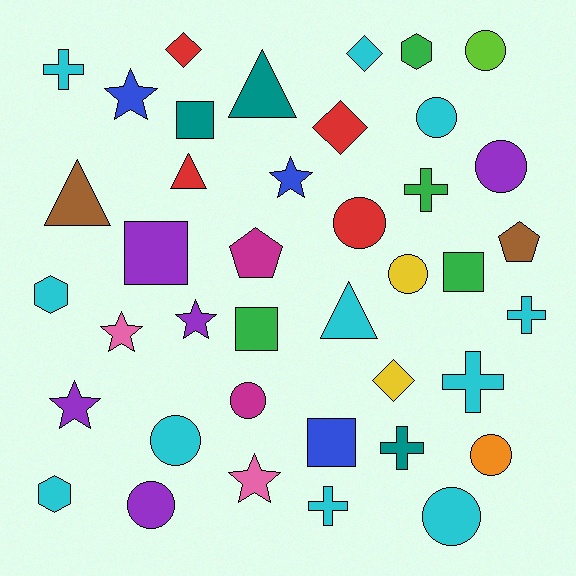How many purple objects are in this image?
There are 5 purple objects.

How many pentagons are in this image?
There are 2 pentagons.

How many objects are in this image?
There are 40 objects.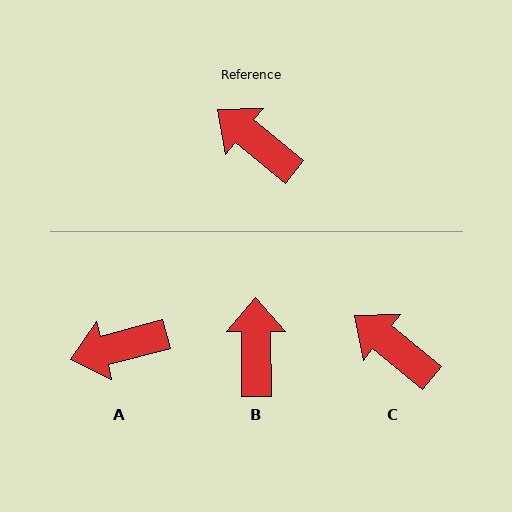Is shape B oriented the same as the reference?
No, it is off by about 51 degrees.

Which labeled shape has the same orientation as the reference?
C.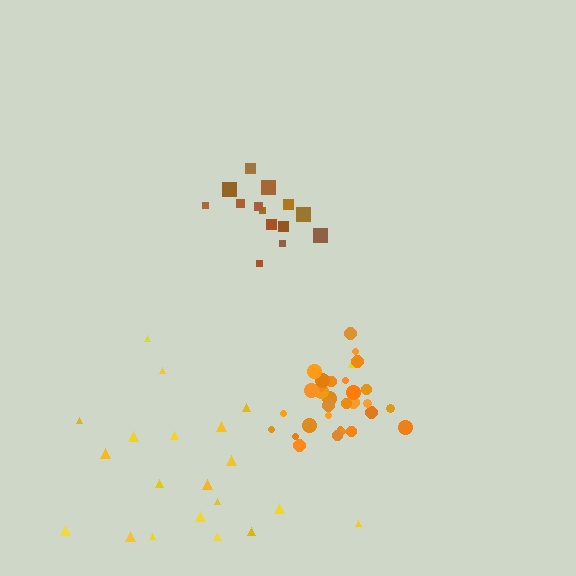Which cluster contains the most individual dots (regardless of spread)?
Orange (30).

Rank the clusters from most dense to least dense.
orange, brown, yellow.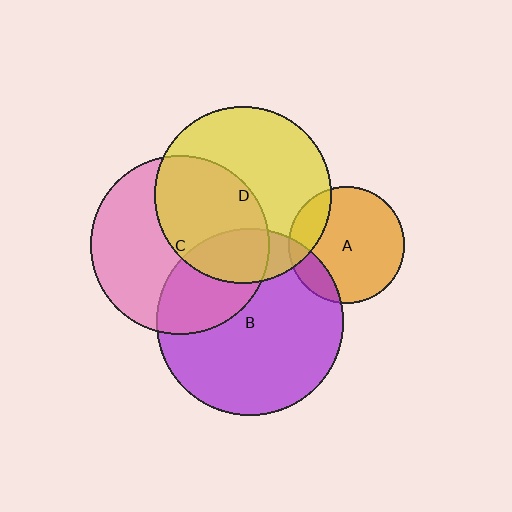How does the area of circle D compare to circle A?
Approximately 2.3 times.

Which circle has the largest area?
Circle B (purple).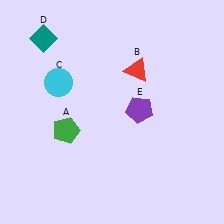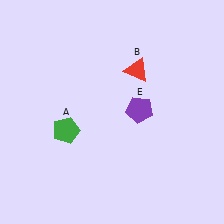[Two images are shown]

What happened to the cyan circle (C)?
The cyan circle (C) was removed in Image 2. It was in the top-left area of Image 1.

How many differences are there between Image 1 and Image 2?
There are 2 differences between the two images.